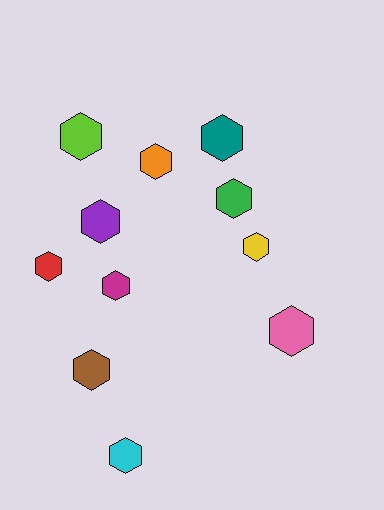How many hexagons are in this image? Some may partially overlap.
There are 11 hexagons.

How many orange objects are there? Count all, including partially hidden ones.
There is 1 orange object.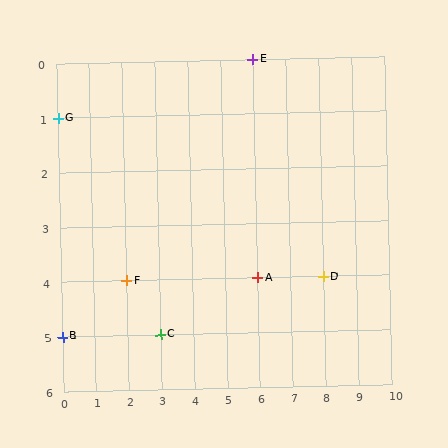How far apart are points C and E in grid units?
Points C and E are 3 columns and 5 rows apart (about 5.8 grid units diagonally).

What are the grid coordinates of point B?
Point B is at grid coordinates (0, 5).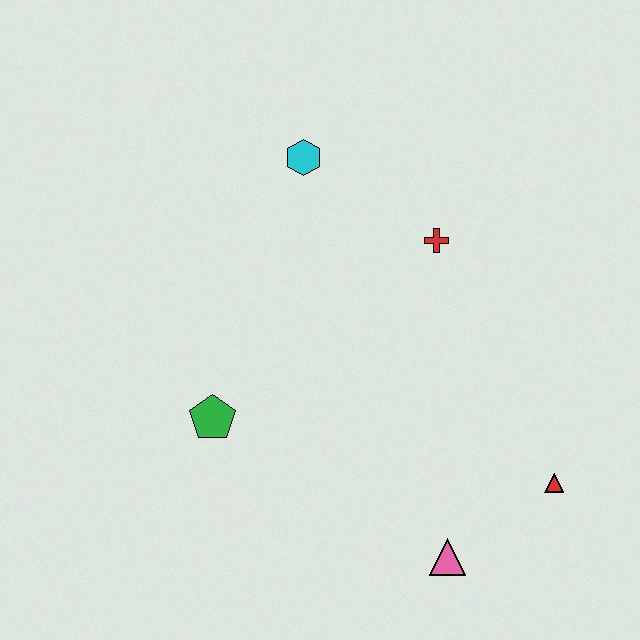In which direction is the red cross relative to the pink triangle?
The red cross is above the pink triangle.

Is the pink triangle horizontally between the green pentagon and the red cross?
No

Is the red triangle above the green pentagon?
No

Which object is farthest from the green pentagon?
The red triangle is farthest from the green pentagon.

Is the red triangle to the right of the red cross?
Yes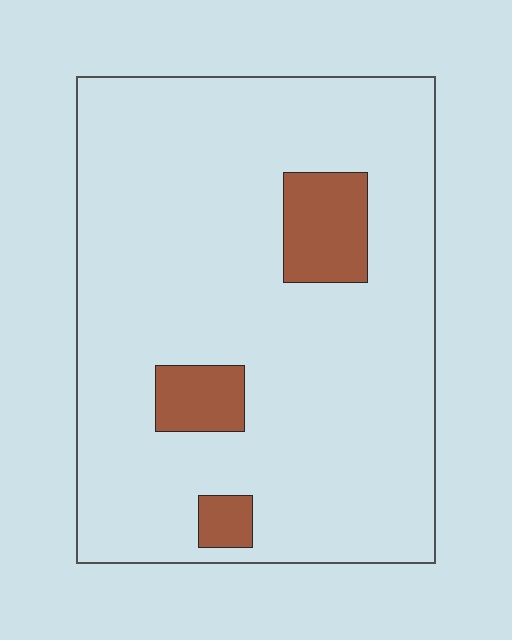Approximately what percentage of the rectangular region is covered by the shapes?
Approximately 10%.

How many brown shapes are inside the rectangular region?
3.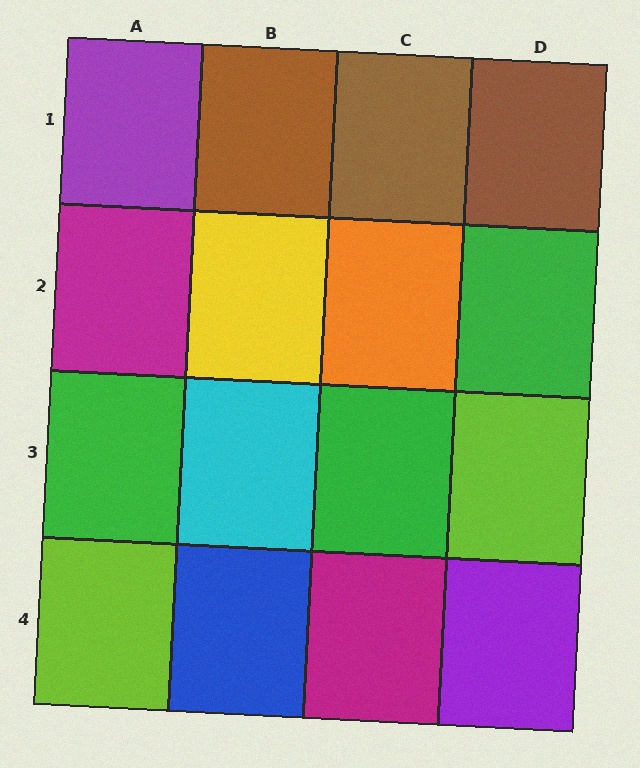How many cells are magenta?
2 cells are magenta.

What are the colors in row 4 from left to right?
Lime, blue, magenta, purple.